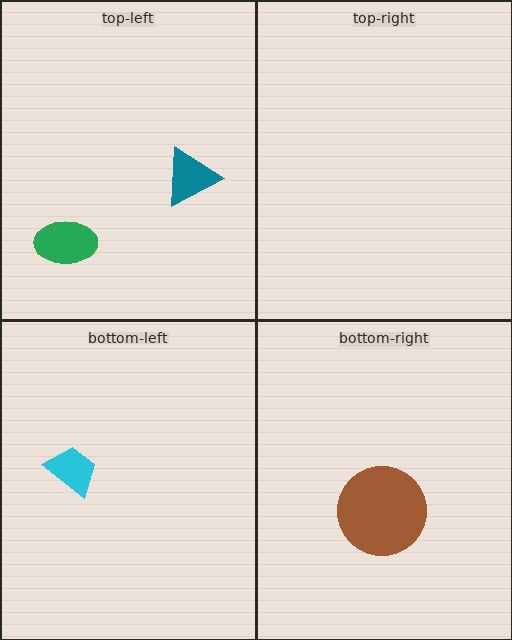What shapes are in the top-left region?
The green ellipse, the teal triangle.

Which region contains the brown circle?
The bottom-right region.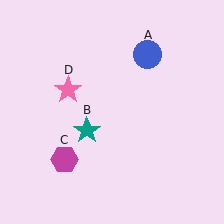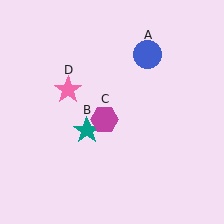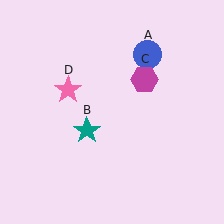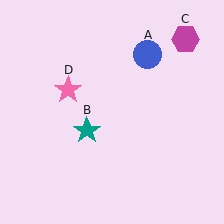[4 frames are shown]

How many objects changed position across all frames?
1 object changed position: magenta hexagon (object C).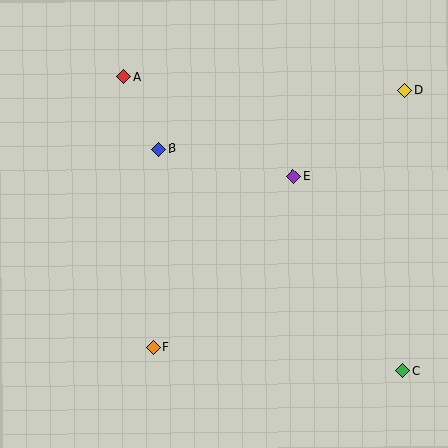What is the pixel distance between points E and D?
The distance between E and D is 140 pixels.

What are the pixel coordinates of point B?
Point B is at (159, 149).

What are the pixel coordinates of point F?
Point F is at (153, 347).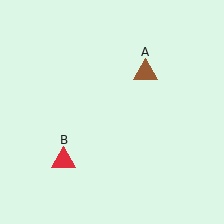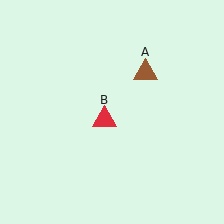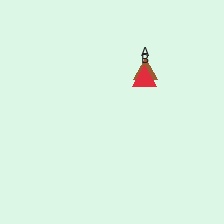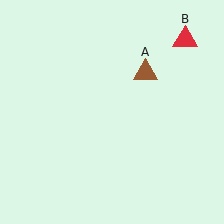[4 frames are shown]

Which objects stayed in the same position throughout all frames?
Brown triangle (object A) remained stationary.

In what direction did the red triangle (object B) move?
The red triangle (object B) moved up and to the right.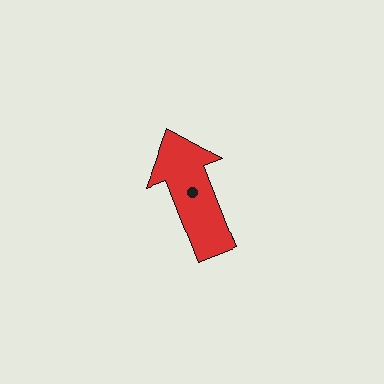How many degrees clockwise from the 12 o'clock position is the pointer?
Approximately 339 degrees.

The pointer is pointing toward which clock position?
Roughly 11 o'clock.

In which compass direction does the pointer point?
North.